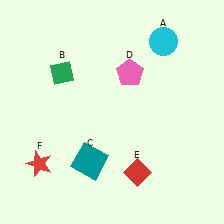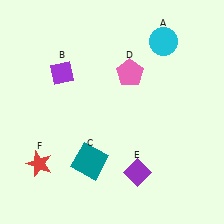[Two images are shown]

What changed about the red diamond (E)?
In Image 1, E is red. In Image 2, it changed to purple.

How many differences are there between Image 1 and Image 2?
There are 2 differences between the two images.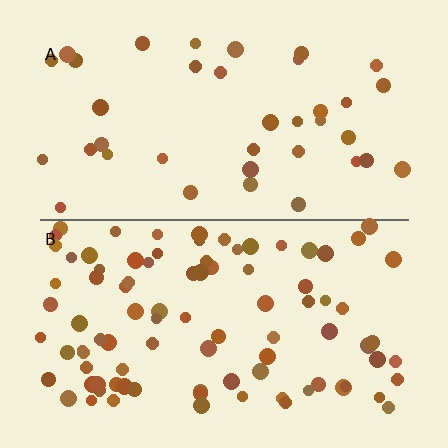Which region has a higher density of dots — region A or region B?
B (the bottom).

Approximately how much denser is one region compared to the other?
Approximately 2.4× — region B over region A.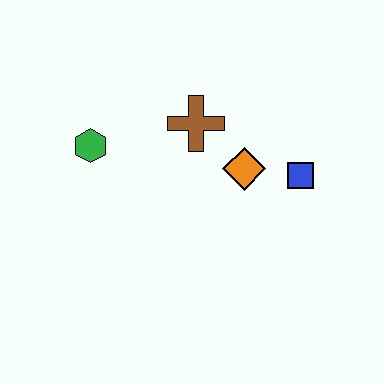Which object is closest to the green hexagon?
The brown cross is closest to the green hexagon.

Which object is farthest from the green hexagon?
The blue square is farthest from the green hexagon.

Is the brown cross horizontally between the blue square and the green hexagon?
Yes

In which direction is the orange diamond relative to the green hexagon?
The orange diamond is to the right of the green hexagon.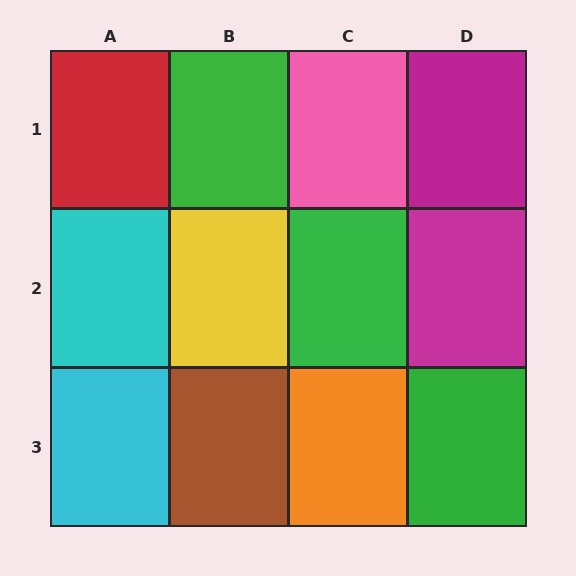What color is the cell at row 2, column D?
Magenta.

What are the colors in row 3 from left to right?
Cyan, brown, orange, green.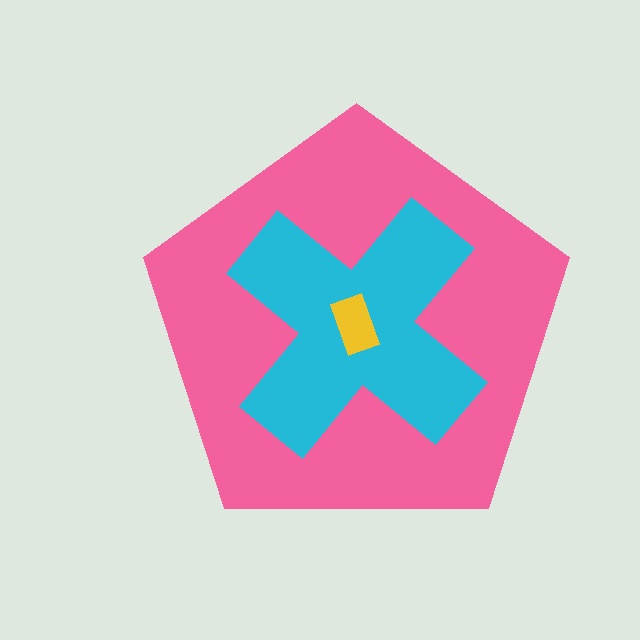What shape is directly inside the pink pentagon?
The cyan cross.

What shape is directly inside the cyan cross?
The yellow rectangle.